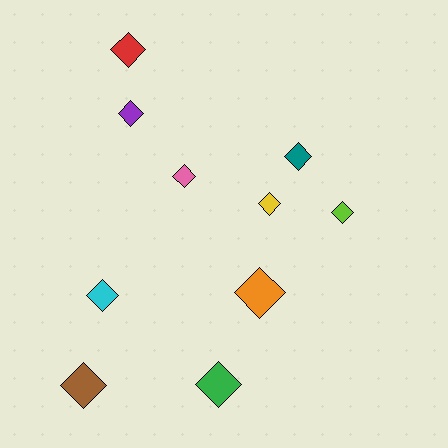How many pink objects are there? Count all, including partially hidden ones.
There is 1 pink object.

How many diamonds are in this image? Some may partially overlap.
There are 10 diamonds.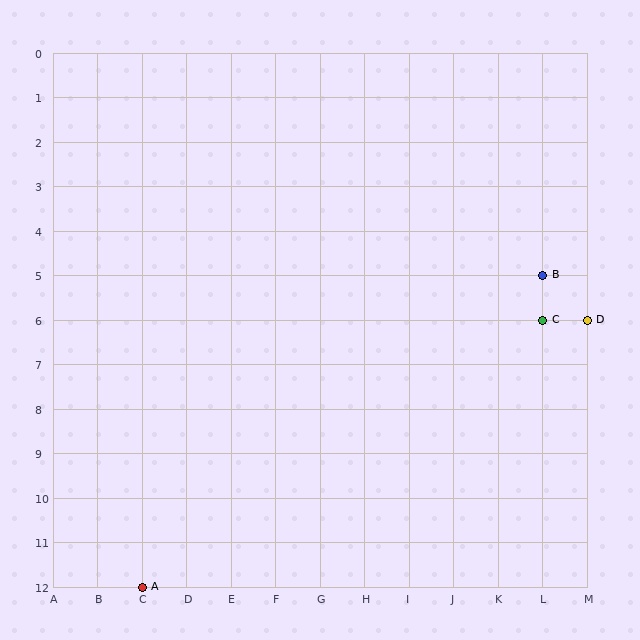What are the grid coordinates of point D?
Point D is at grid coordinates (M, 6).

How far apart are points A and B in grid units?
Points A and B are 9 columns and 7 rows apart (about 11.4 grid units diagonally).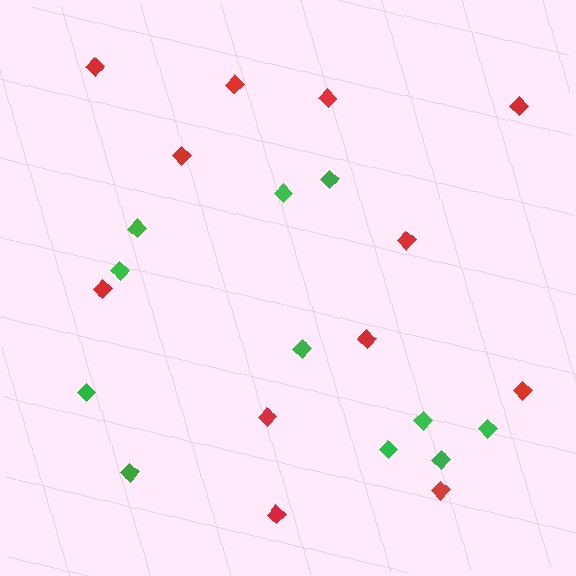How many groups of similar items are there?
There are 2 groups: one group of green diamonds (11) and one group of red diamonds (12).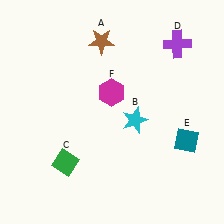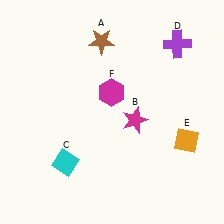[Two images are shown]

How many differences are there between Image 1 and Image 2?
There are 3 differences between the two images.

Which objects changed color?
B changed from cyan to magenta. C changed from green to cyan. E changed from teal to orange.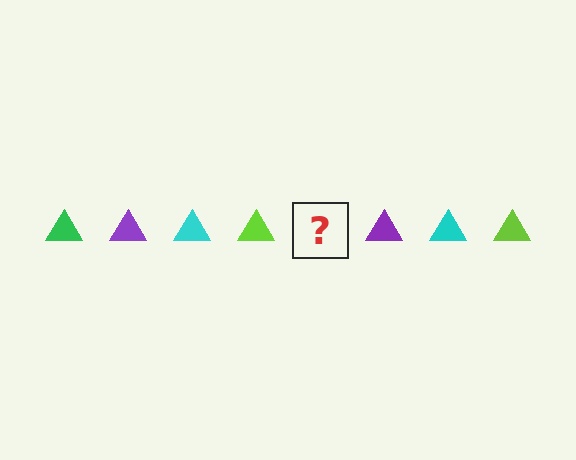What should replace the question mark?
The question mark should be replaced with a green triangle.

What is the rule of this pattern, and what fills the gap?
The rule is that the pattern cycles through green, purple, cyan, lime triangles. The gap should be filled with a green triangle.